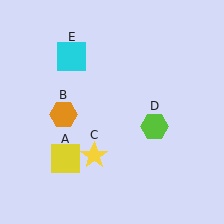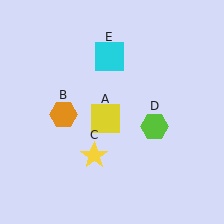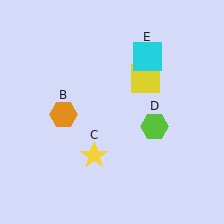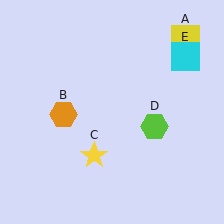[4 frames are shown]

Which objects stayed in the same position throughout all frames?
Orange hexagon (object B) and yellow star (object C) and lime hexagon (object D) remained stationary.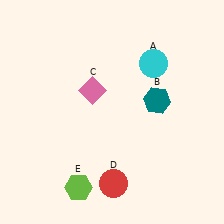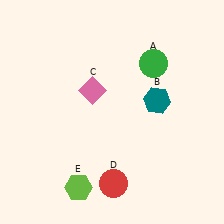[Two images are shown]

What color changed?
The circle (A) changed from cyan in Image 1 to green in Image 2.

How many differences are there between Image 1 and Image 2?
There is 1 difference between the two images.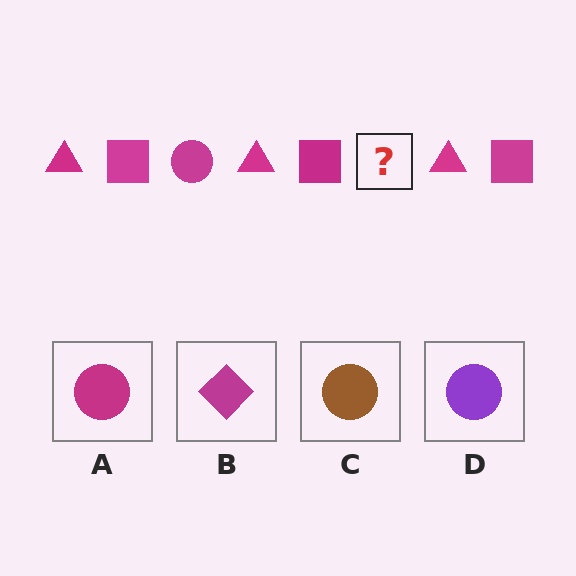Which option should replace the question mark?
Option A.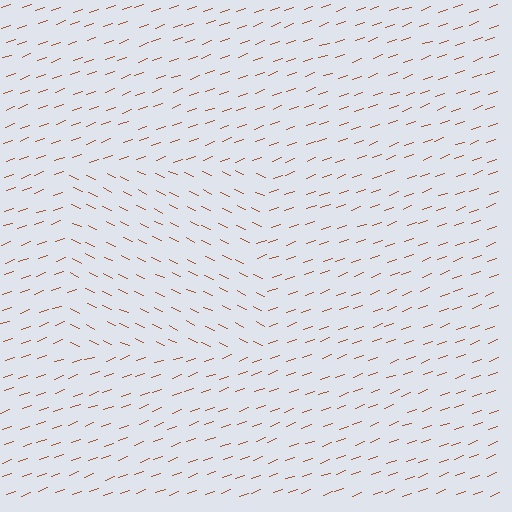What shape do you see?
I see a rectangle.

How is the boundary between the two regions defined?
The boundary is defined purely by a change in line orientation (approximately 45 degrees difference). All lines are the same color and thickness.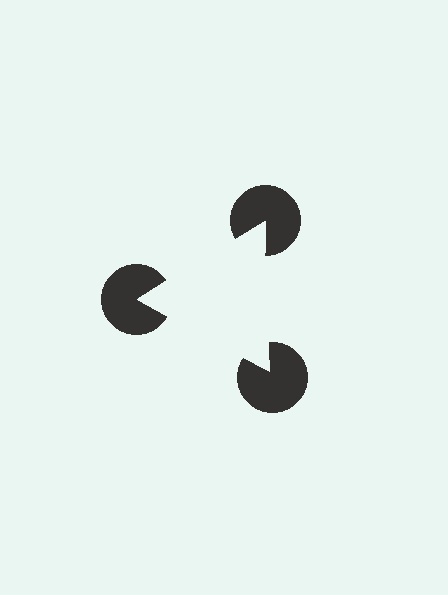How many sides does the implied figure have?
3 sides.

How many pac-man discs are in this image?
There are 3 — one at each vertex of the illusory triangle.